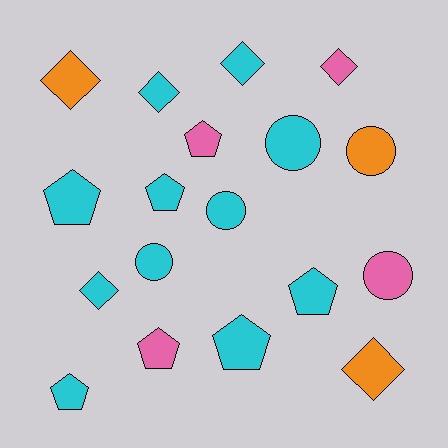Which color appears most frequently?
Cyan, with 11 objects.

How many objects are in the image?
There are 18 objects.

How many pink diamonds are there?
There is 1 pink diamond.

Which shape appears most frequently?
Pentagon, with 7 objects.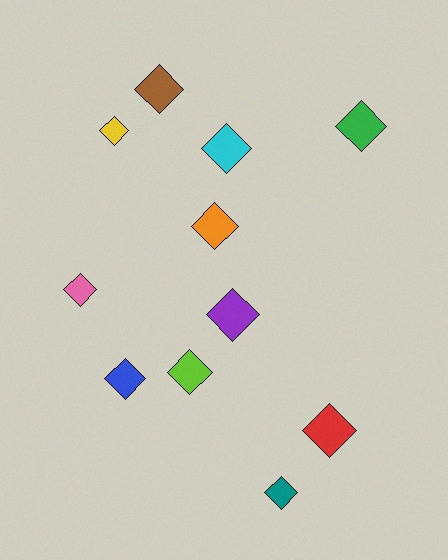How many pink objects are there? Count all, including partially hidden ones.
There is 1 pink object.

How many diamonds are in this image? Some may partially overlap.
There are 11 diamonds.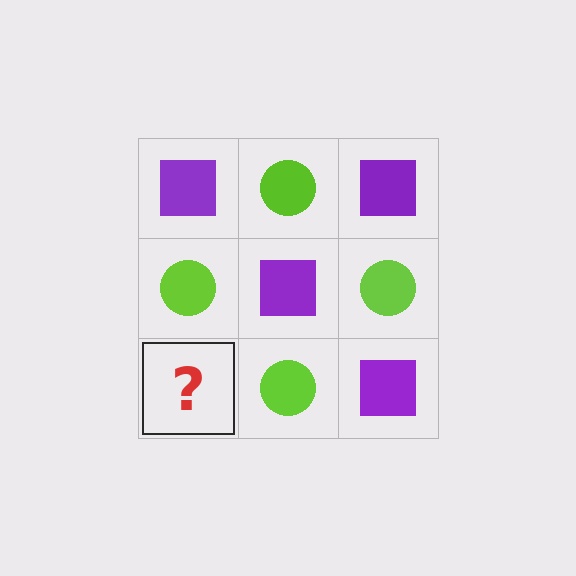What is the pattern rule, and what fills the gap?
The rule is that it alternates purple square and lime circle in a checkerboard pattern. The gap should be filled with a purple square.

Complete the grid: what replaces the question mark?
The question mark should be replaced with a purple square.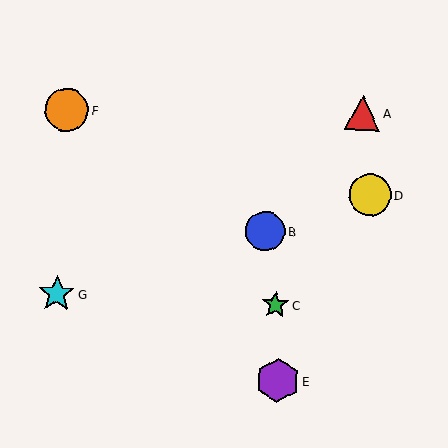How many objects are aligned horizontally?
2 objects (C, G) are aligned horizontally.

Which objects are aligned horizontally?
Objects C, G are aligned horizontally.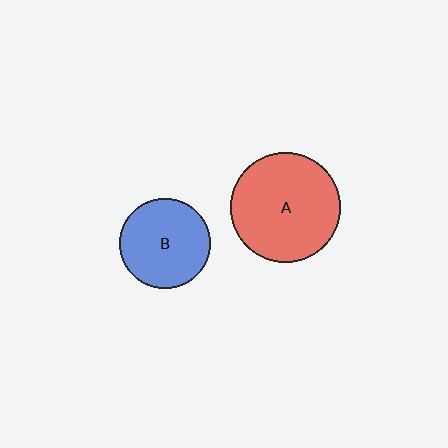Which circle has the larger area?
Circle A (red).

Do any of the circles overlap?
No, none of the circles overlap.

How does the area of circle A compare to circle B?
Approximately 1.5 times.